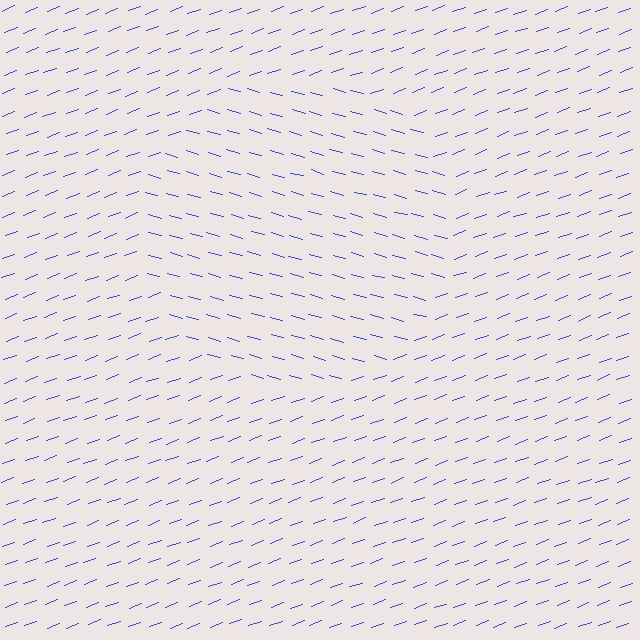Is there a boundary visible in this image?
Yes, there is a texture boundary formed by a change in line orientation.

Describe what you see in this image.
The image is filled with small blue line segments. A circle region in the image has lines oriented differently from the surrounding lines, creating a visible texture boundary.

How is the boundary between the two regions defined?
The boundary is defined purely by a change in line orientation (approximately 36 degrees difference). All lines are the same color and thickness.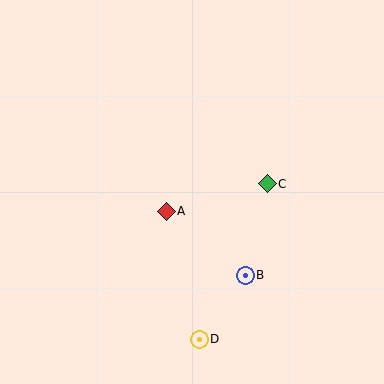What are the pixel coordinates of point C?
Point C is at (267, 184).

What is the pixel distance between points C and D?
The distance between C and D is 170 pixels.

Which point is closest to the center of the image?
Point A at (166, 211) is closest to the center.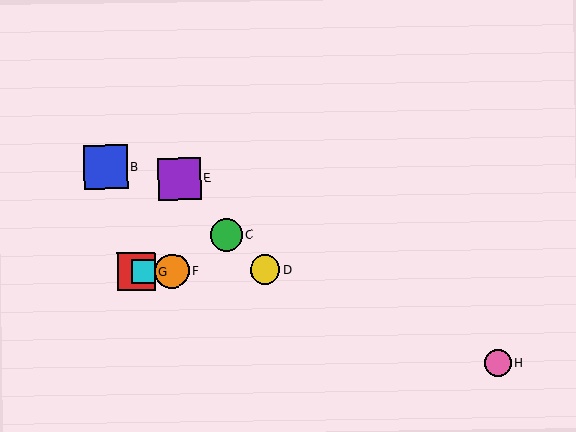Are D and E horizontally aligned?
No, D is at y≈270 and E is at y≈179.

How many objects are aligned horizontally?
4 objects (A, D, F, G) are aligned horizontally.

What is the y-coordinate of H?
Object H is at y≈363.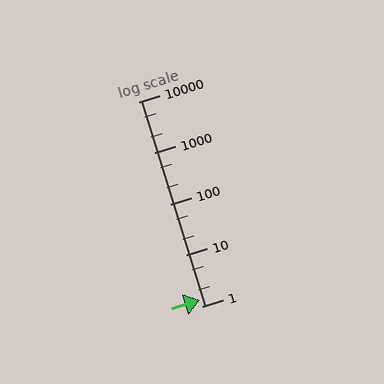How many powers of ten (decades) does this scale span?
The scale spans 4 decades, from 1 to 10000.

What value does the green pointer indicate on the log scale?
The pointer indicates approximately 1.3.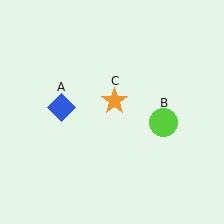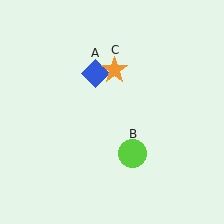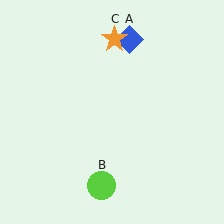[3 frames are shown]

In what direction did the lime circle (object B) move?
The lime circle (object B) moved down and to the left.